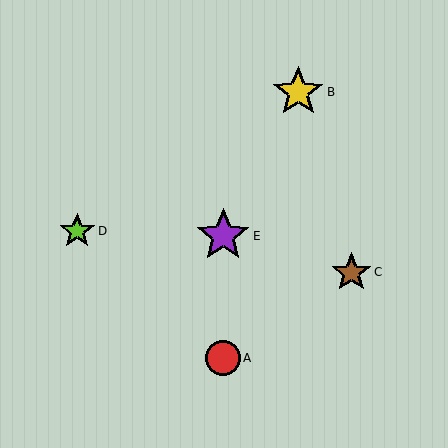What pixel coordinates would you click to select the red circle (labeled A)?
Click at (223, 358) to select the red circle A.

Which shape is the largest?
The purple star (labeled E) is the largest.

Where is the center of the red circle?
The center of the red circle is at (223, 358).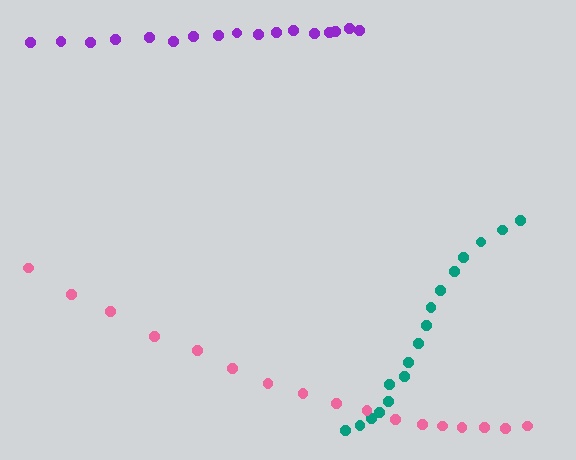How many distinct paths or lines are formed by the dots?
There are 3 distinct paths.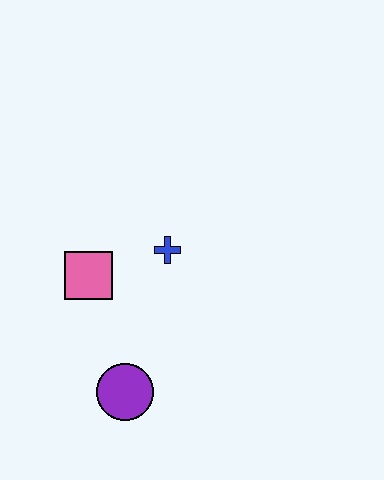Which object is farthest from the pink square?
The purple circle is farthest from the pink square.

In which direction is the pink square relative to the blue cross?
The pink square is to the left of the blue cross.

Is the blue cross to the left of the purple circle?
No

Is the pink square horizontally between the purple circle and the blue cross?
No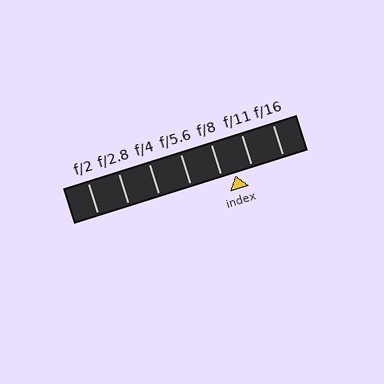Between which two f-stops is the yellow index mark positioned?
The index mark is between f/8 and f/11.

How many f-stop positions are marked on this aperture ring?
There are 7 f-stop positions marked.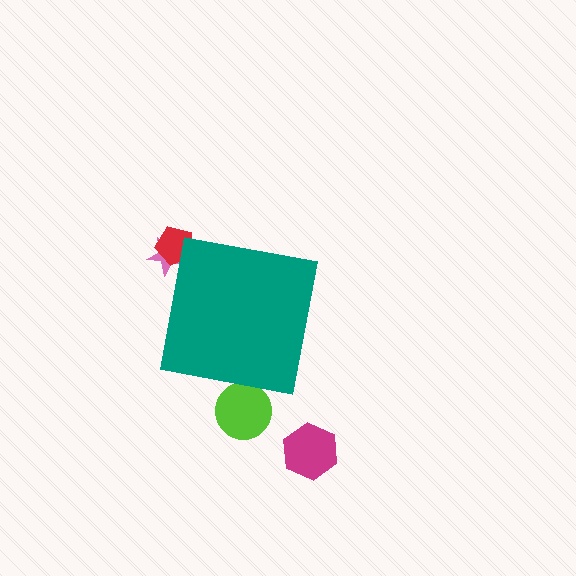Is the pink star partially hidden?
Yes, the pink star is partially hidden behind the teal square.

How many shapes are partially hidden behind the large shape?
3 shapes are partially hidden.